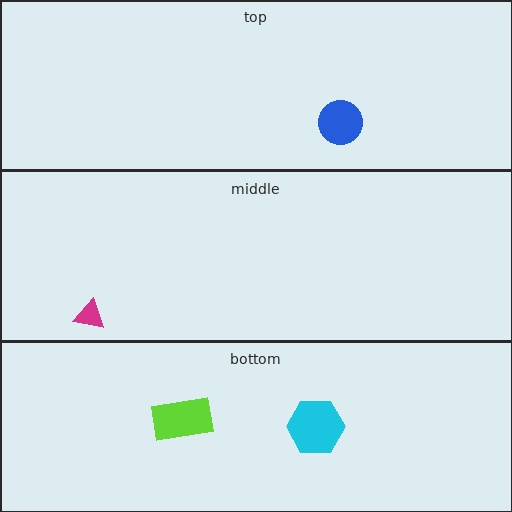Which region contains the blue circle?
The top region.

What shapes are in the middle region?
The magenta triangle.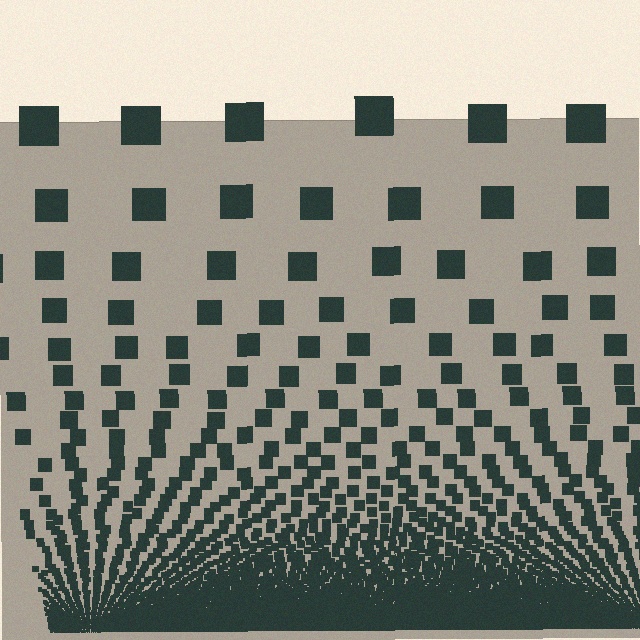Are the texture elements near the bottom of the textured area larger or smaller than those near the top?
Smaller. The gradient is inverted — elements near the bottom are smaller and denser.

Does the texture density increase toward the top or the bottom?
Density increases toward the bottom.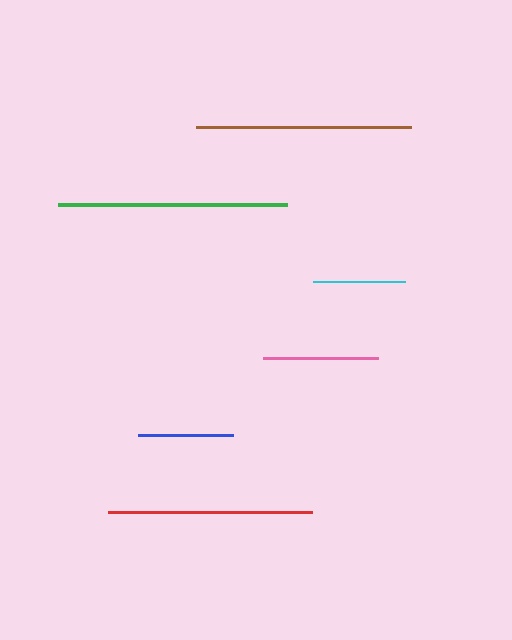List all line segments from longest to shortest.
From longest to shortest: green, brown, red, pink, blue, cyan.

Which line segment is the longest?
The green line is the longest at approximately 229 pixels.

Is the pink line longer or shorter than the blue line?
The pink line is longer than the blue line.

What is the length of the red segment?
The red segment is approximately 204 pixels long.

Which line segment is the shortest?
The cyan line is the shortest at approximately 92 pixels.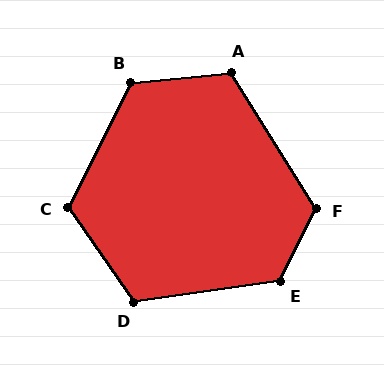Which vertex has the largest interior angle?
E, at approximately 125 degrees.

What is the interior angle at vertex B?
Approximately 122 degrees (obtuse).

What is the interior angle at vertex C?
Approximately 119 degrees (obtuse).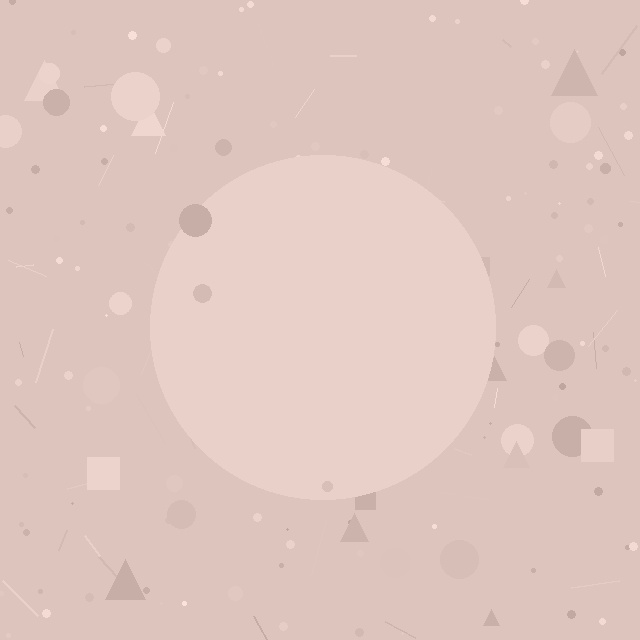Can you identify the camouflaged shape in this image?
The camouflaged shape is a circle.